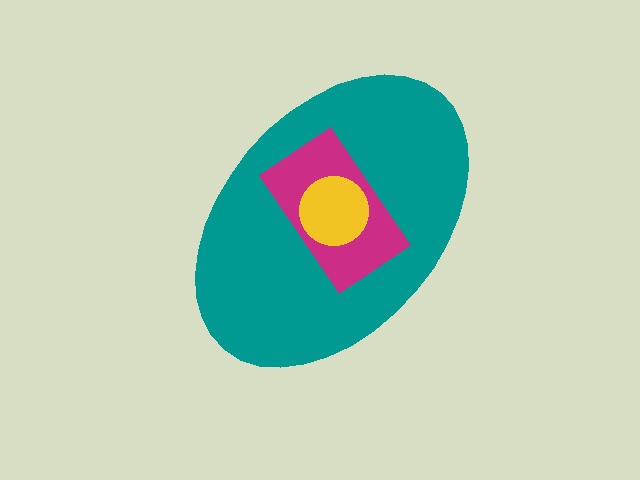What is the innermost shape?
The yellow circle.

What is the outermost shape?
The teal ellipse.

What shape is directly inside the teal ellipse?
The magenta rectangle.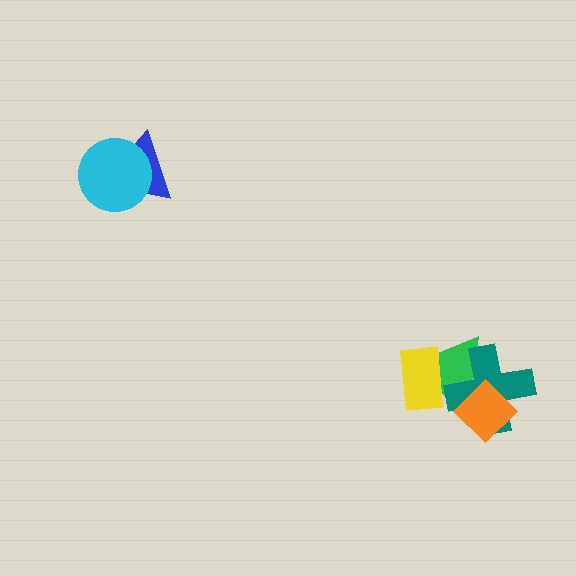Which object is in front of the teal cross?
The orange diamond is in front of the teal cross.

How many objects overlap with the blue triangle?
1 object overlaps with the blue triangle.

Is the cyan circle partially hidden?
No, no other shape covers it.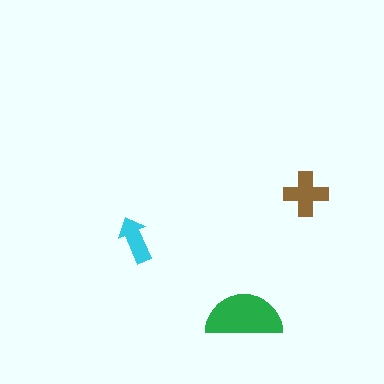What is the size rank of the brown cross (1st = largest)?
2nd.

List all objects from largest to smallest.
The green semicircle, the brown cross, the cyan arrow.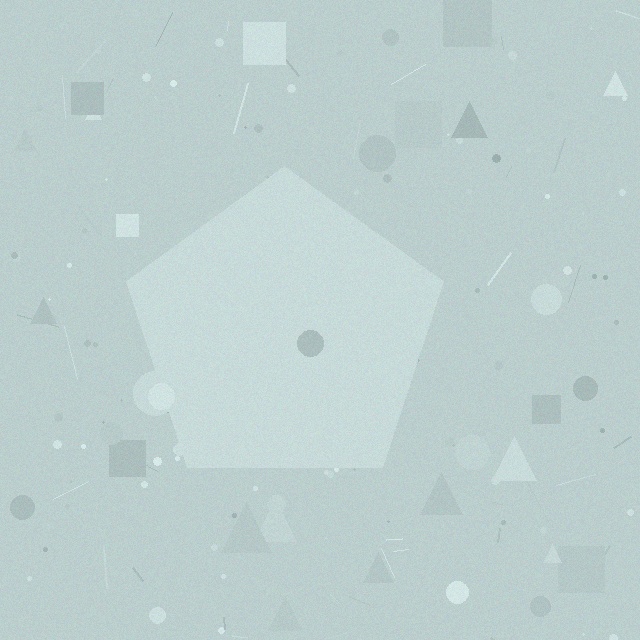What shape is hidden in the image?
A pentagon is hidden in the image.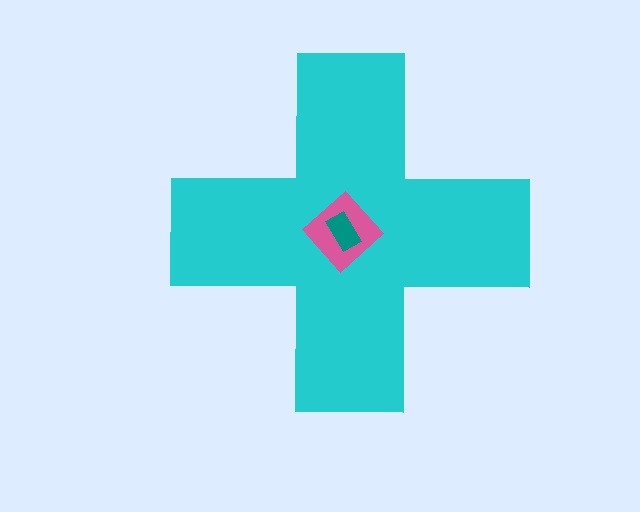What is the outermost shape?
The cyan cross.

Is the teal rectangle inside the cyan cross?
Yes.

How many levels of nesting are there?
3.